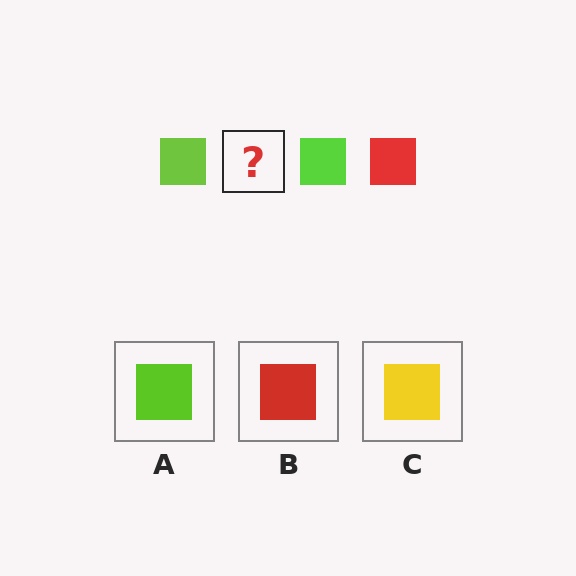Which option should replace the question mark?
Option B.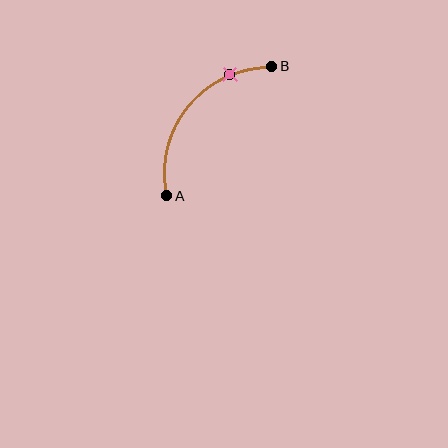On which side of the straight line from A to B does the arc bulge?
The arc bulges above and to the left of the straight line connecting A and B.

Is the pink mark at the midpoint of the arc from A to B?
No. The pink mark lies on the arc but is closer to endpoint B. The arc midpoint would be at the point on the curve equidistant along the arc from both A and B.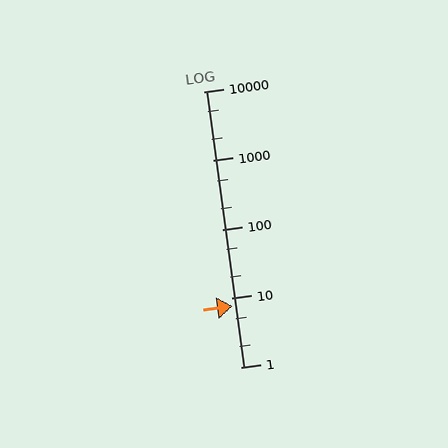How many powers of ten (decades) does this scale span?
The scale spans 4 decades, from 1 to 10000.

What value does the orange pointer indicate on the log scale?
The pointer indicates approximately 7.7.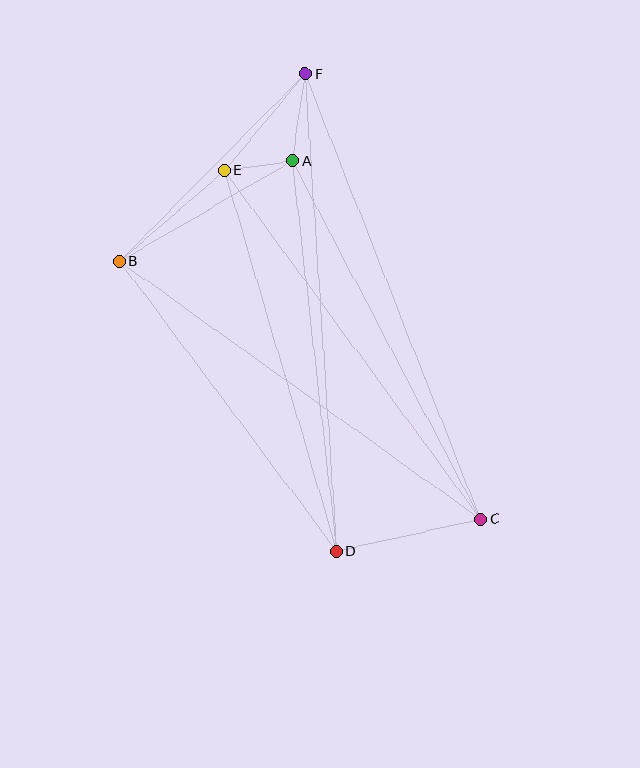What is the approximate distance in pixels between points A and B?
The distance between A and B is approximately 200 pixels.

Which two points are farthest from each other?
Points C and F are farthest from each other.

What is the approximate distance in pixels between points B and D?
The distance between B and D is approximately 362 pixels.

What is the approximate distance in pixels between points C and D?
The distance between C and D is approximately 147 pixels.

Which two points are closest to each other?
Points A and E are closest to each other.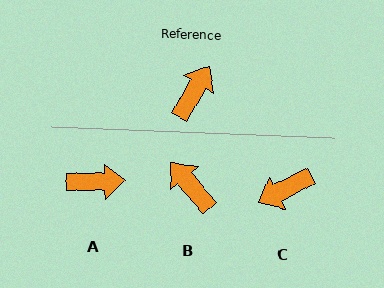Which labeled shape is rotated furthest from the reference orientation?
C, about 148 degrees away.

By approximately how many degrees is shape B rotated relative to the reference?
Approximately 71 degrees counter-clockwise.